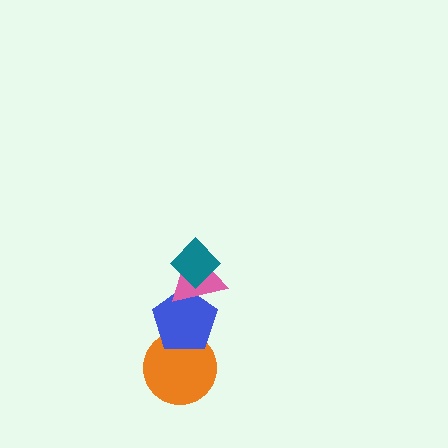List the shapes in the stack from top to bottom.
From top to bottom: the teal diamond, the pink triangle, the blue pentagon, the orange circle.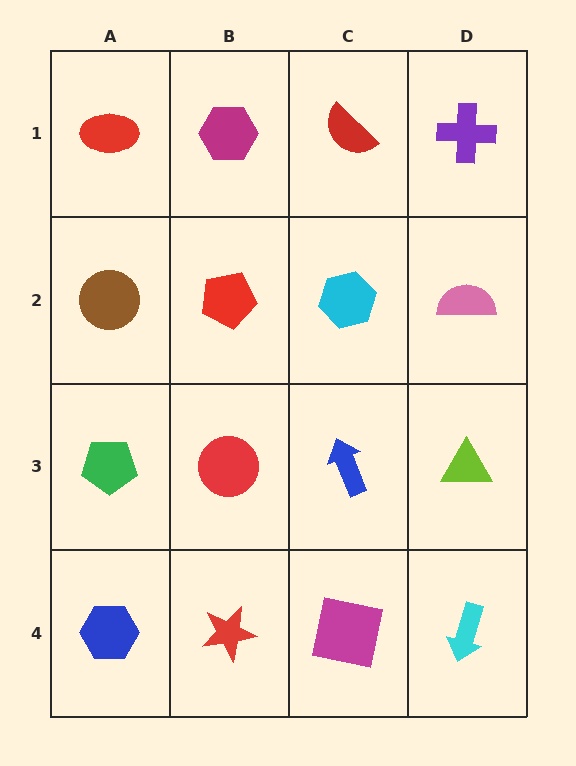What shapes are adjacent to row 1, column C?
A cyan hexagon (row 2, column C), a magenta hexagon (row 1, column B), a purple cross (row 1, column D).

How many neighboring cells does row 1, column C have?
3.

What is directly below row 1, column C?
A cyan hexagon.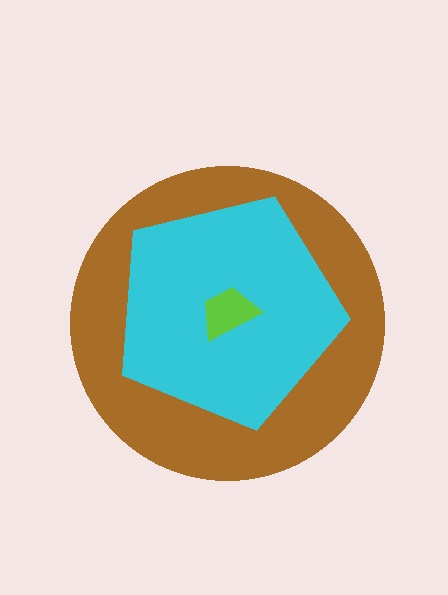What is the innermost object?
The lime trapezoid.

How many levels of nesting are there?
3.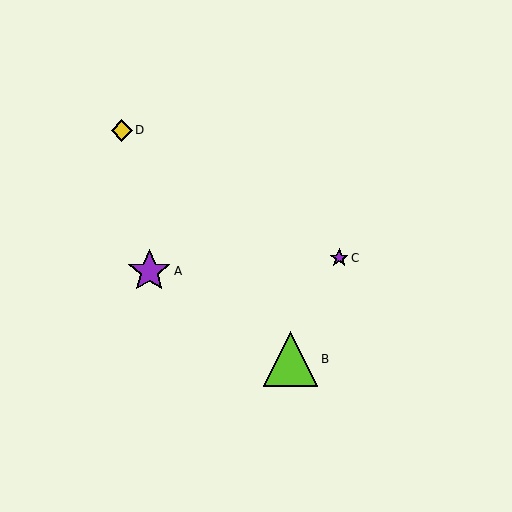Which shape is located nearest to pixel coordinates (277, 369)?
The lime triangle (labeled B) at (290, 359) is nearest to that location.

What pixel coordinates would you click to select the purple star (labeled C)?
Click at (339, 258) to select the purple star C.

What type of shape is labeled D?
Shape D is a yellow diamond.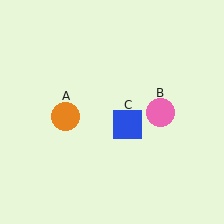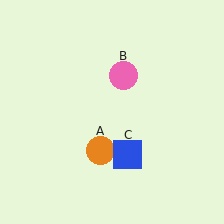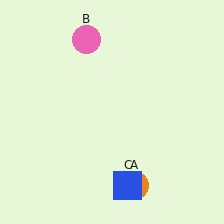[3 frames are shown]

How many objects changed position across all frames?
3 objects changed position: orange circle (object A), pink circle (object B), blue square (object C).